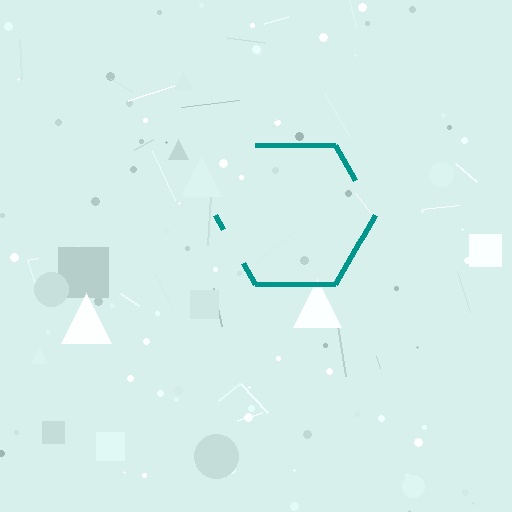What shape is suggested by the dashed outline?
The dashed outline suggests a hexagon.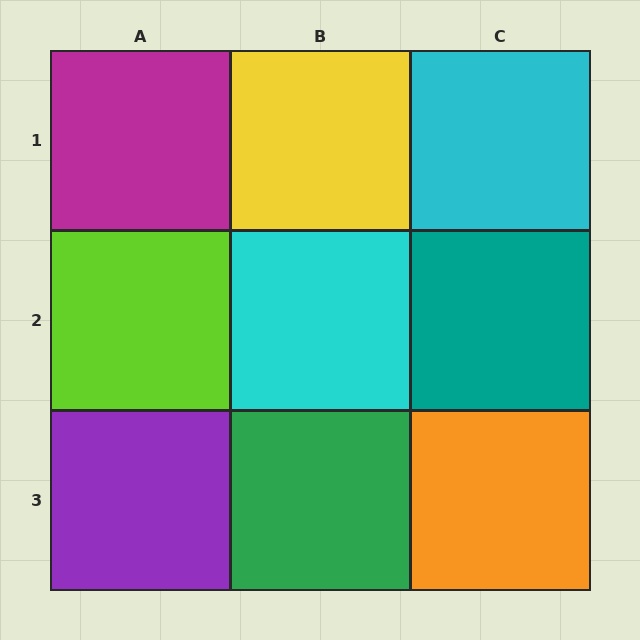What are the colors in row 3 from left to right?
Purple, green, orange.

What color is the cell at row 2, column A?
Lime.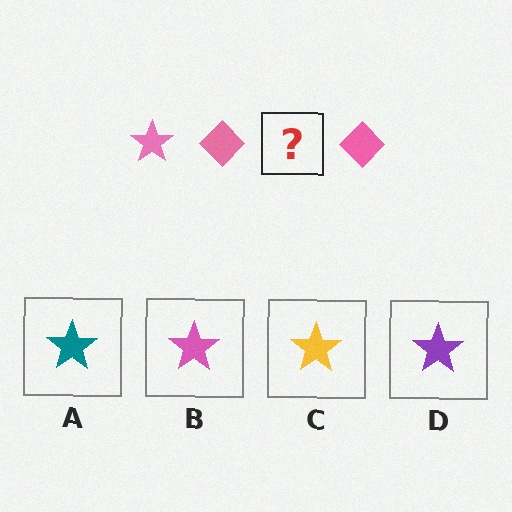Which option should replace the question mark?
Option B.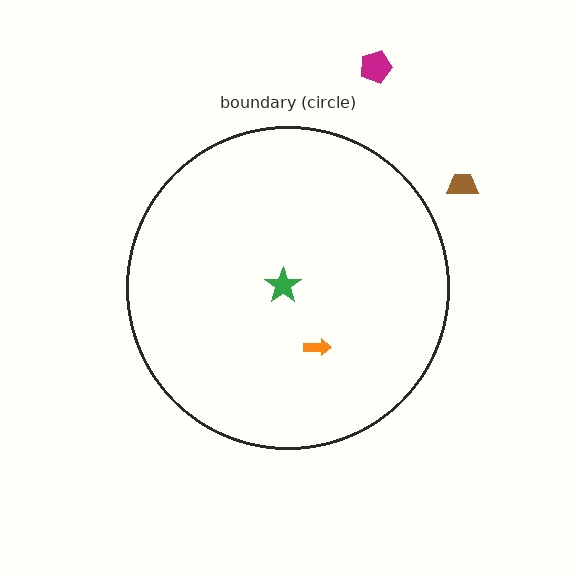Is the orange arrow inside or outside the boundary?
Inside.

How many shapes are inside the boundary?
2 inside, 2 outside.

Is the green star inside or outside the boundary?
Inside.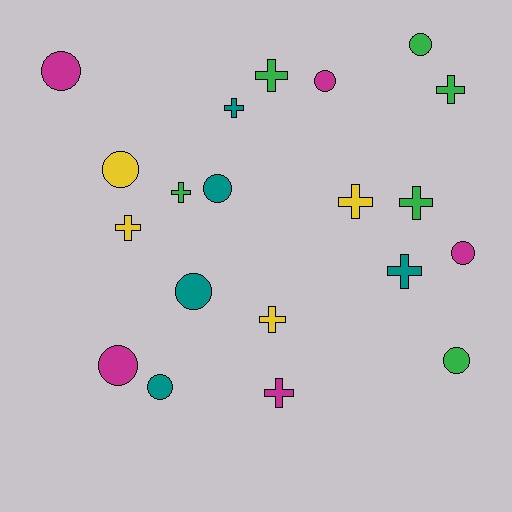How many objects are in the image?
There are 20 objects.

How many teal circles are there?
There are 3 teal circles.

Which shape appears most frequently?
Circle, with 10 objects.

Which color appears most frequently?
Green, with 6 objects.